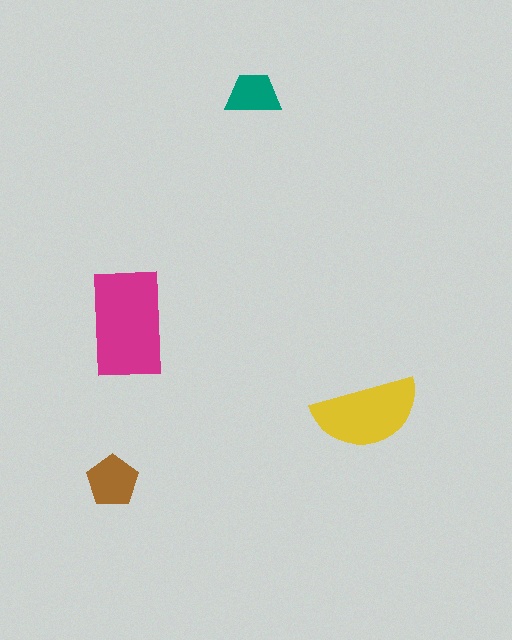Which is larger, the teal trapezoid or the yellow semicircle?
The yellow semicircle.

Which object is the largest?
The magenta rectangle.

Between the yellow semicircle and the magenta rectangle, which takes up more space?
The magenta rectangle.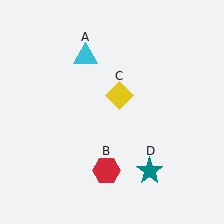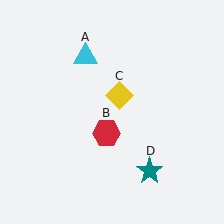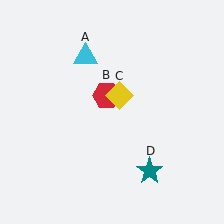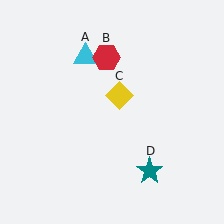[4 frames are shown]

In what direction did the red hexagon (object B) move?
The red hexagon (object B) moved up.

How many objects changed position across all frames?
1 object changed position: red hexagon (object B).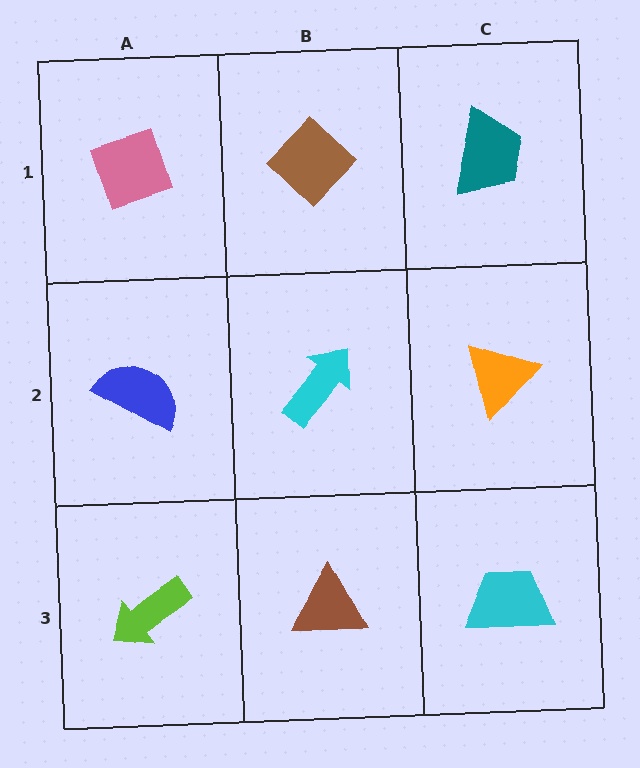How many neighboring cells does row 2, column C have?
3.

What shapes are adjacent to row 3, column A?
A blue semicircle (row 2, column A), a brown triangle (row 3, column B).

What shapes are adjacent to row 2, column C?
A teal trapezoid (row 1, column C), a cyan trapezoid (row 3, column C), a cyan arrow (row 2, column B).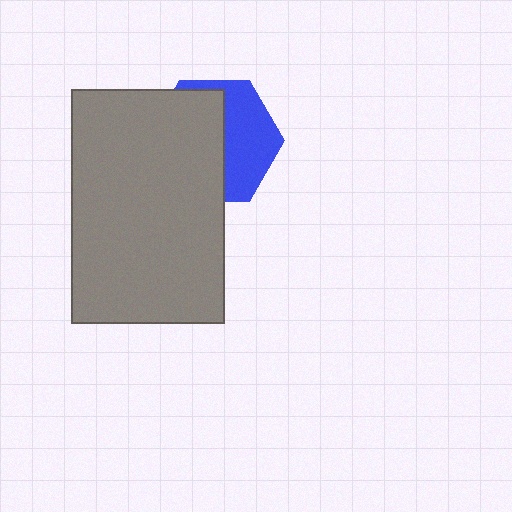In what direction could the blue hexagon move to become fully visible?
The blue hexagon could move right. That would shift it out from behind the gray rectangle entirely.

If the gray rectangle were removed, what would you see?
You would see the complete blue hexagon.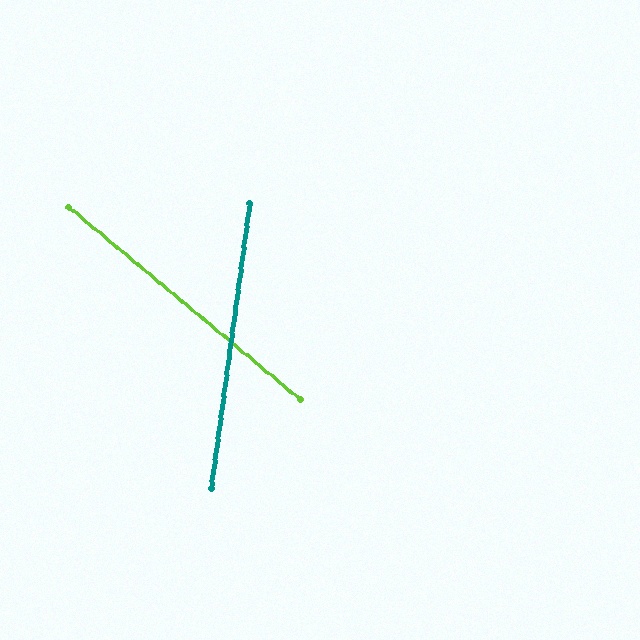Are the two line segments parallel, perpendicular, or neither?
Neither parallel nor perpendicular — they differ by about 58°.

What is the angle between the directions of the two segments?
Approximately 58 degrees.